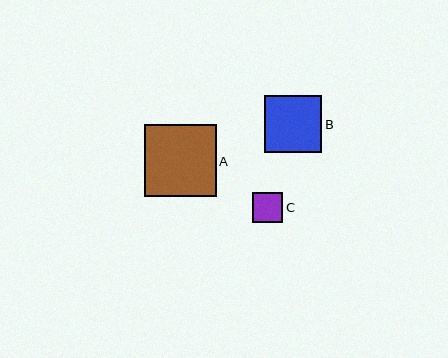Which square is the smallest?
Square C is the smallest with a size of approximately 30 pixels.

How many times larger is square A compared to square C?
Square A is approximately 2.4 times the size of square C.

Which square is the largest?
Square A is the largest with a size of approximately 72 pixels.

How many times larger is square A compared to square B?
Square A is approximately 1.3 times the size of square B.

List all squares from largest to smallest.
From largest to smallest: A, B, C.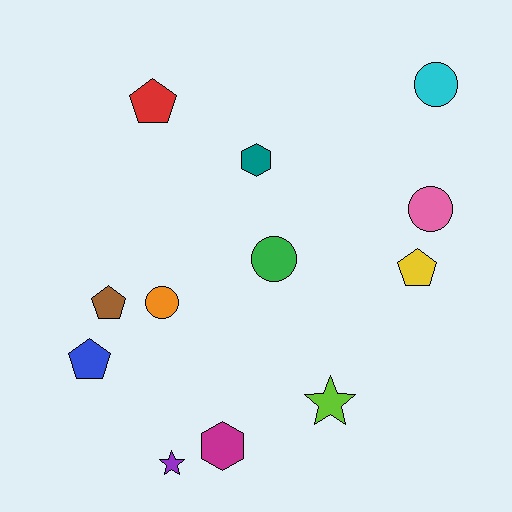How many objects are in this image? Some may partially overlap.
There are 12 objects.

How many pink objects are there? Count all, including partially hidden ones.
There is 1 pink object.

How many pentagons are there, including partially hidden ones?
There are 4 pentagons.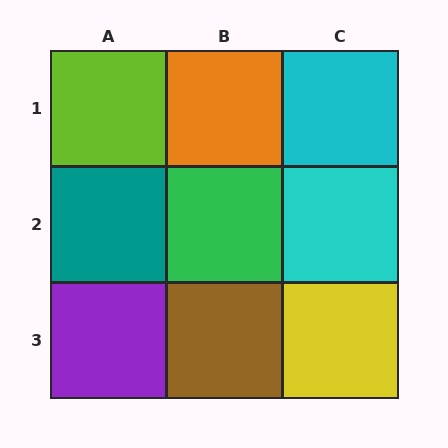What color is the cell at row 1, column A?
Lime.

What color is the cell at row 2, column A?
Teal.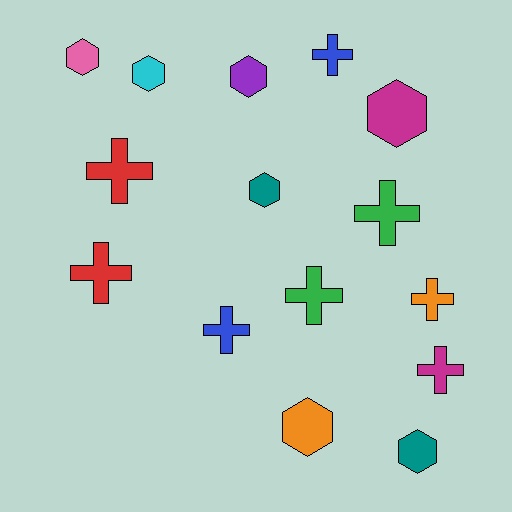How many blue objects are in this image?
There are 2 blue objects.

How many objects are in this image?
There are 15 objects.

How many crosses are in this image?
There are 8 crosses.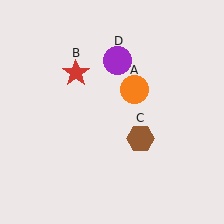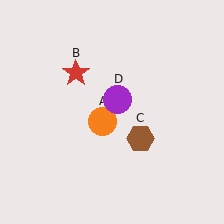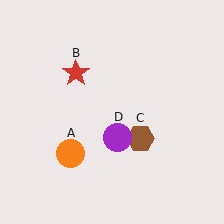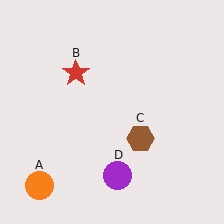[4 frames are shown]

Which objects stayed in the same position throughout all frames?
Red star (object B) and brown hexagon (object C) remained stationary.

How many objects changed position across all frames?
2 objects changed position: orange circle (object A), purple circle (object D).